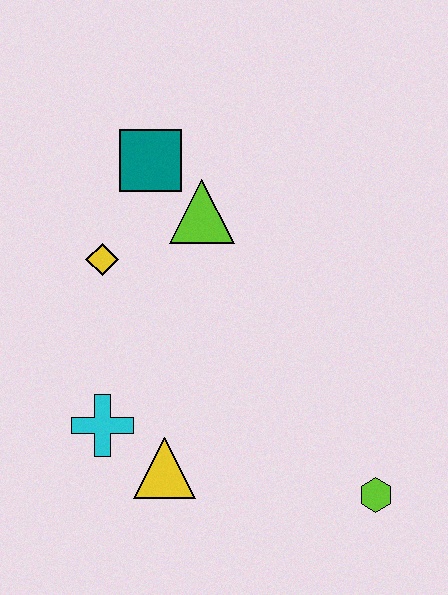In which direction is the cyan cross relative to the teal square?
The cyan cross is below the teal square.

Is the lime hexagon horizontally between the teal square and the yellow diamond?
No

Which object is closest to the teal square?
The lime triangle is closest to the teal square.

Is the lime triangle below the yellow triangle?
No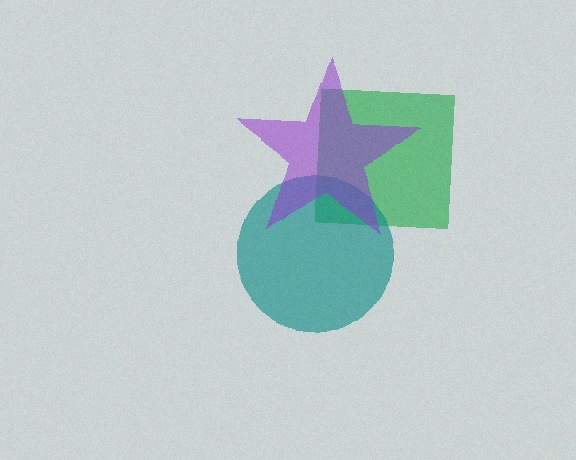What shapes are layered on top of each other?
The layered shapes are: a green square, a teal circle, a purple star.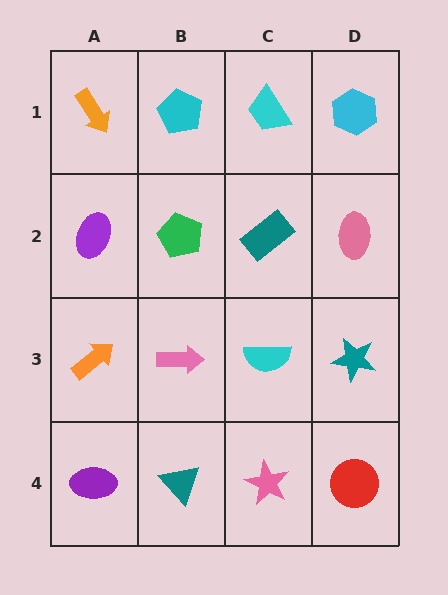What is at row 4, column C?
A pink star.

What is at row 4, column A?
A purple ellipse.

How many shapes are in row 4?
4 shapes.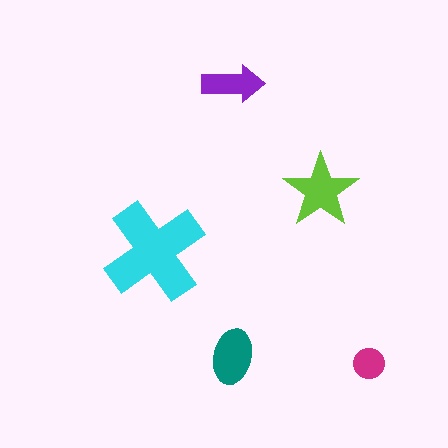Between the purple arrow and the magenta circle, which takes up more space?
The purple arrow.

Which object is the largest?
The cyan cross.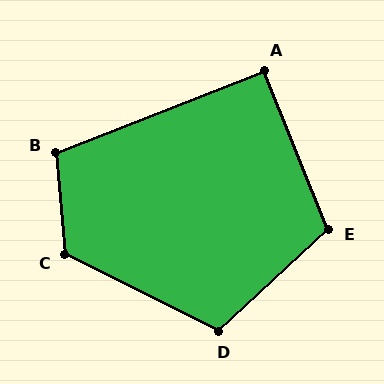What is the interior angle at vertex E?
Approximately 111 degrees (obtuse).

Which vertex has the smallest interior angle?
A, at approximately 91 degrees.